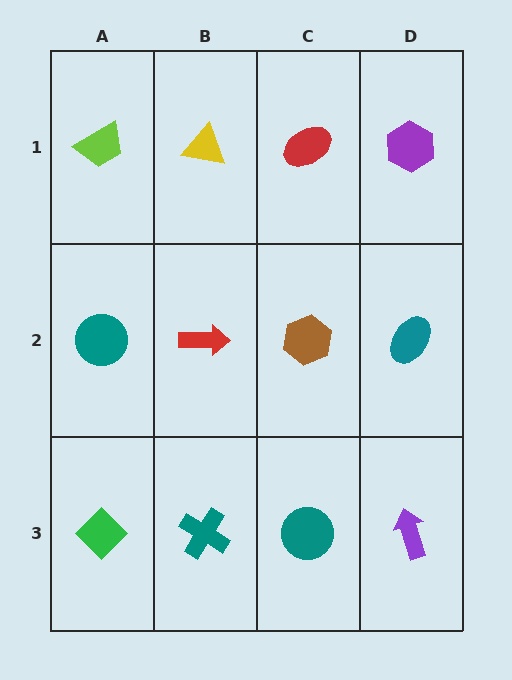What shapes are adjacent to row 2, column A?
A lime trapezoid (row 1, column A), a green diamond (row 3, column A), a red arrow (row 2, column B).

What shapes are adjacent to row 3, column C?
A brown hexagon (row 2, column C), a teal cross (row 3, column B), a purple arrow (row 3, column D).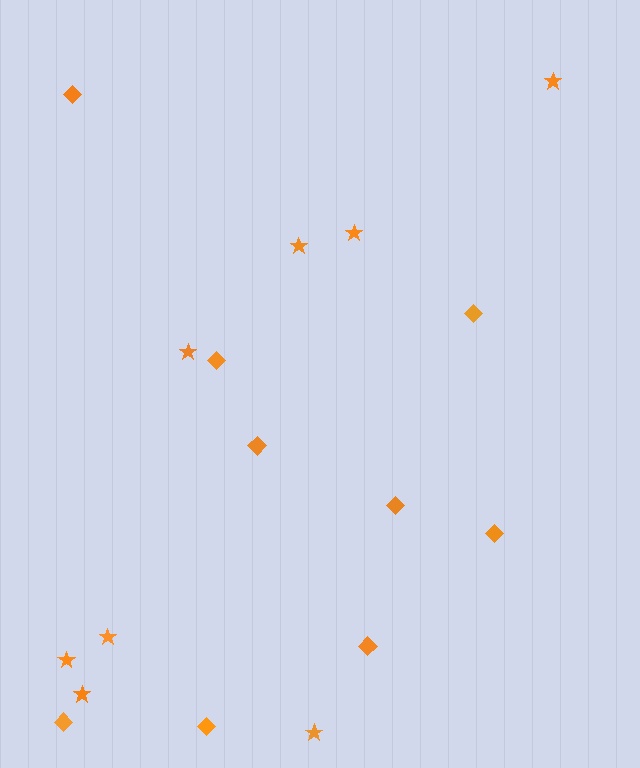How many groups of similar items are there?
There are 2 groups: one group of stars (8) and one group of diamonds (9).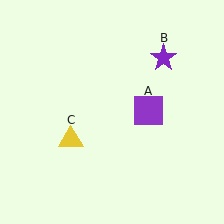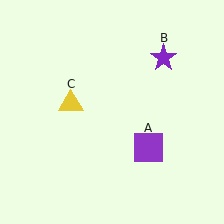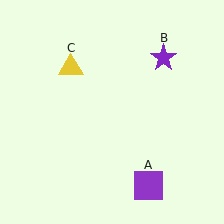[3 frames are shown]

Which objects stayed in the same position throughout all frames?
Purple star (object B) remained stationary.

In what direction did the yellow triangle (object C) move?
The yellow triangle (object C) moved up.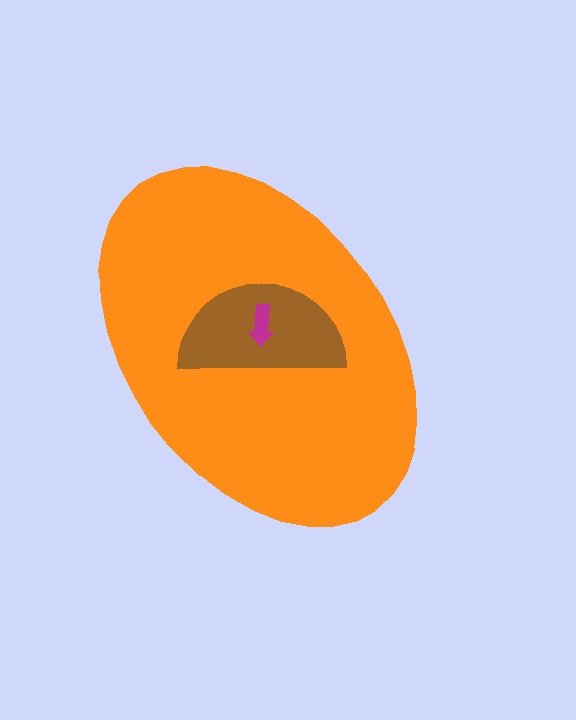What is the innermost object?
The magenta arrow.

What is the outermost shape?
The orange ellipse.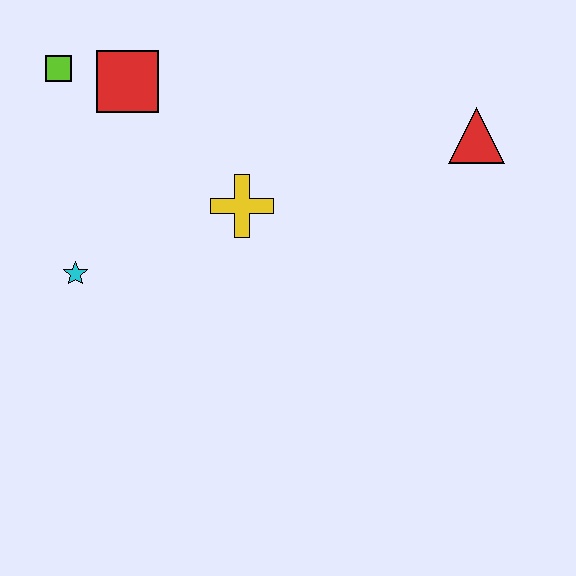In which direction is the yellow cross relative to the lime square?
The yellow cross is to the right of the lime square.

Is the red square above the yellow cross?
Yes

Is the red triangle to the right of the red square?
Yes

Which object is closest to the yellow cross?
The red square is closest to the yellow cross.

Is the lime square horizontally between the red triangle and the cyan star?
No